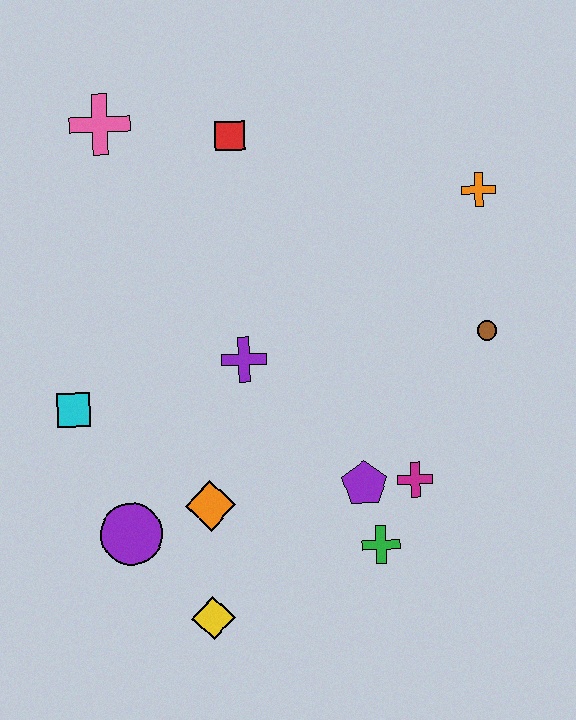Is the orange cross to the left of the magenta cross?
No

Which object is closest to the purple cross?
The orange diamond is closest to the purple cross.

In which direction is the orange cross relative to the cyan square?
The orange cross is to the right of the cyan square.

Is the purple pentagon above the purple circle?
Yes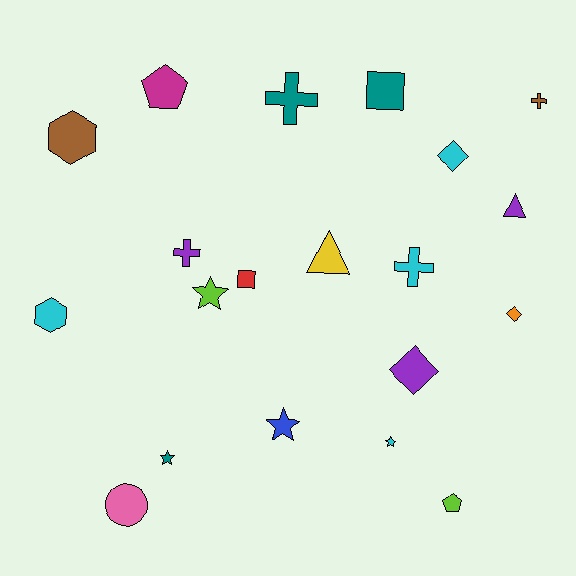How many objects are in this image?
There are 20 objects.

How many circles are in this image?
There is 1 circle.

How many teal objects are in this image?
There are 3 teal objects.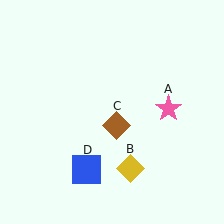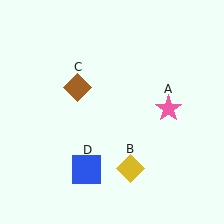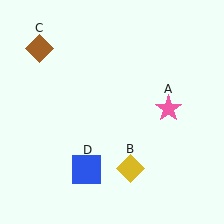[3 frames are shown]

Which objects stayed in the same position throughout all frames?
Pink star (object A) and yellow diamond (object B) and blue square (object D) remained stationary.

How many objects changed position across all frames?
1 object changed position: brown diamond (object C).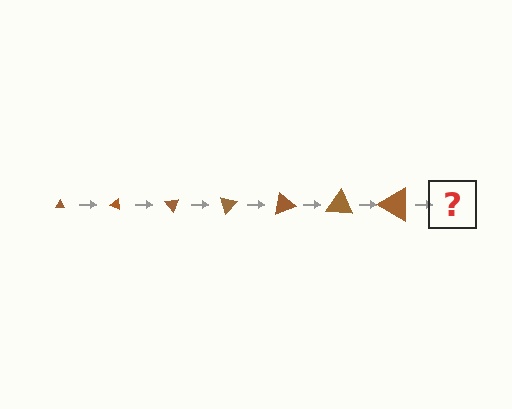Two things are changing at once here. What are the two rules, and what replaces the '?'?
The two rules are that the triangle grows larger each step and it rotates 25 degrees each step. The '?' should be a triangle, larger than the previous one and rotated 175 degrees from the start.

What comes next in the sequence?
The next element should be a triangle, larger than the previous one and rotated 175 degrees from the start.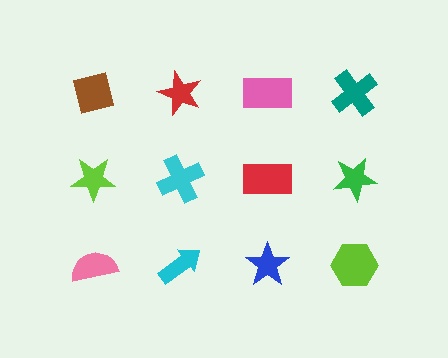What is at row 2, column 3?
A red rectangle.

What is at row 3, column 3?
A blue star.